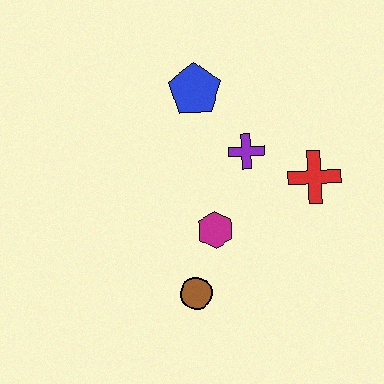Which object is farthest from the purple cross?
The brown circle is farthest from the purple cross.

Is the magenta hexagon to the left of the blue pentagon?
No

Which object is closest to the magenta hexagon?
The brown circle is closest to the magenta hexagon.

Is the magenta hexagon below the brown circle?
No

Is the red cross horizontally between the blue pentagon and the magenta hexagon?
No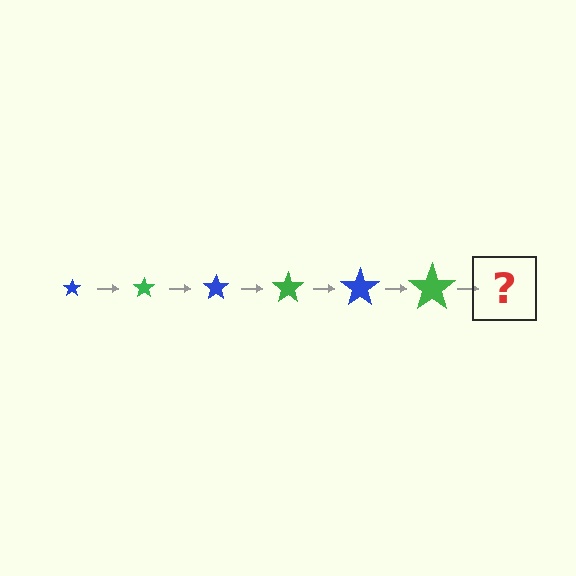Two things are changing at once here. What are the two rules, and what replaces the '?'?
The two rules are that the star grows larger each step and the color cycles through blue and green. The '?' should be a blue star, larger than the previous one.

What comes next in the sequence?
The next element should be a blue star, larger than the previous one.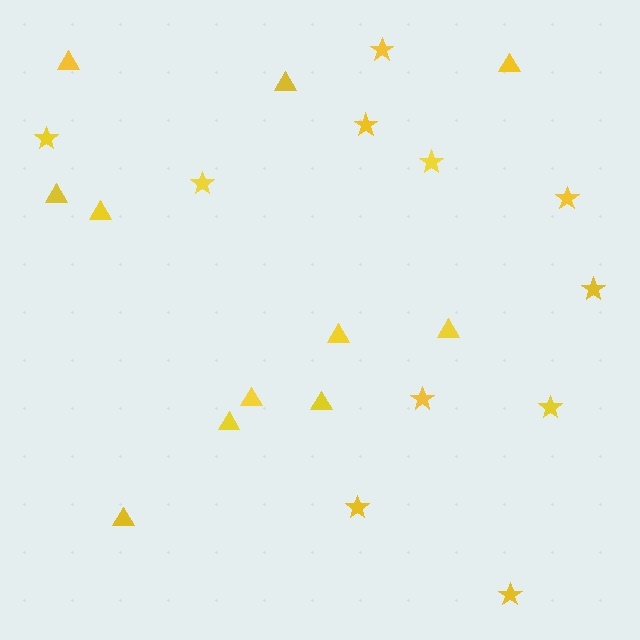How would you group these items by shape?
There are 2 groups: one group of triangles (11) and one group of stars (11).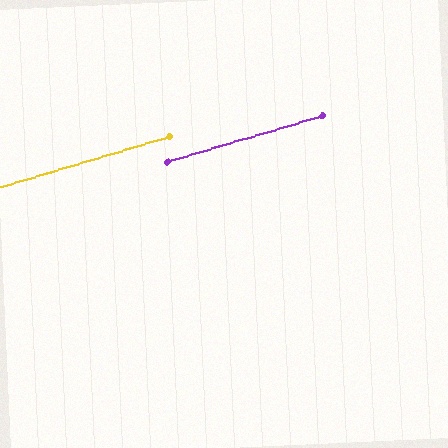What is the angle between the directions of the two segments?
Approximately 0 degrees.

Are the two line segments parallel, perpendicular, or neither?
Parallel — their directions differ by only 0.0°.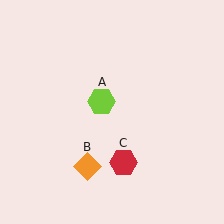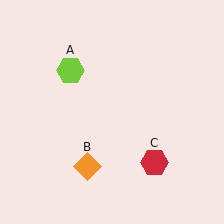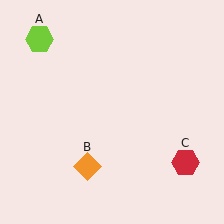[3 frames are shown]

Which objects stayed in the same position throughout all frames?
Orange diamond (object B) remained stationary.